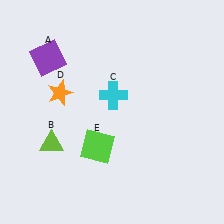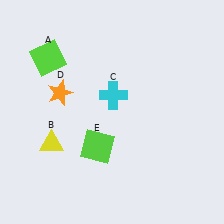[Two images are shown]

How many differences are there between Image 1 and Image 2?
There are 2 differences between the two images.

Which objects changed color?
A changed from purple to lime. B changed from lime to yellow.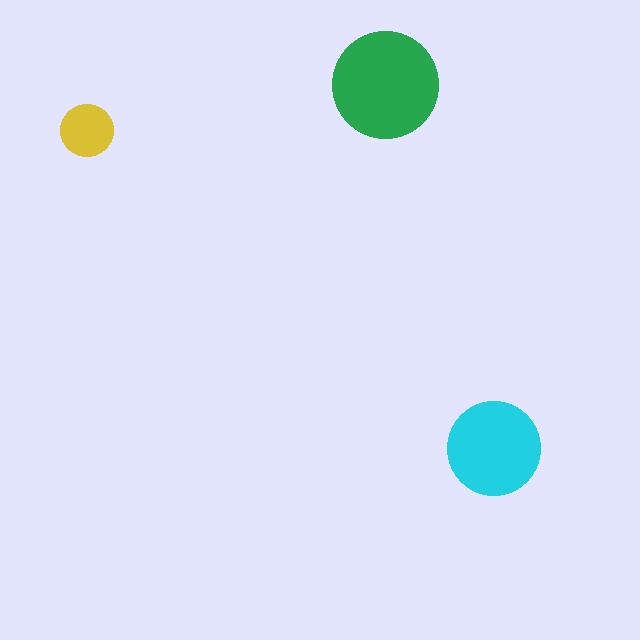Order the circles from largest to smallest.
the green one, the cyan one, the yellow one.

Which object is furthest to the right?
The cyan circle is rightmost.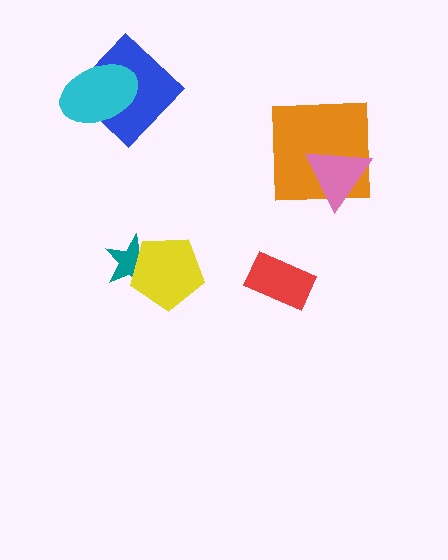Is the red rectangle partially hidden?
No, no other shape covers it.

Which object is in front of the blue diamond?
The cyan ellipse is in front of the blue diamond.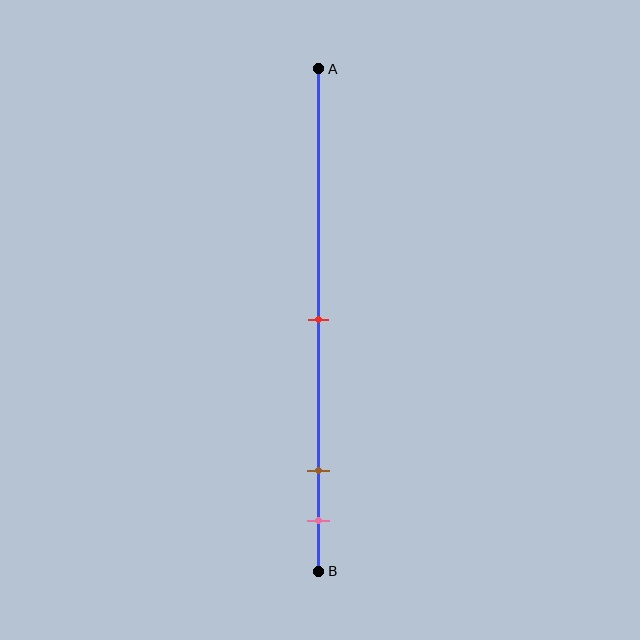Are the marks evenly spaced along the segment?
No, the marks are not evenly spaced.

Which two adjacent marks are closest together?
The brown and pink marks are the closest adjacent pair.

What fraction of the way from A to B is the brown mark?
The brown mark is approximately 80% (0.8) of the way from A to B.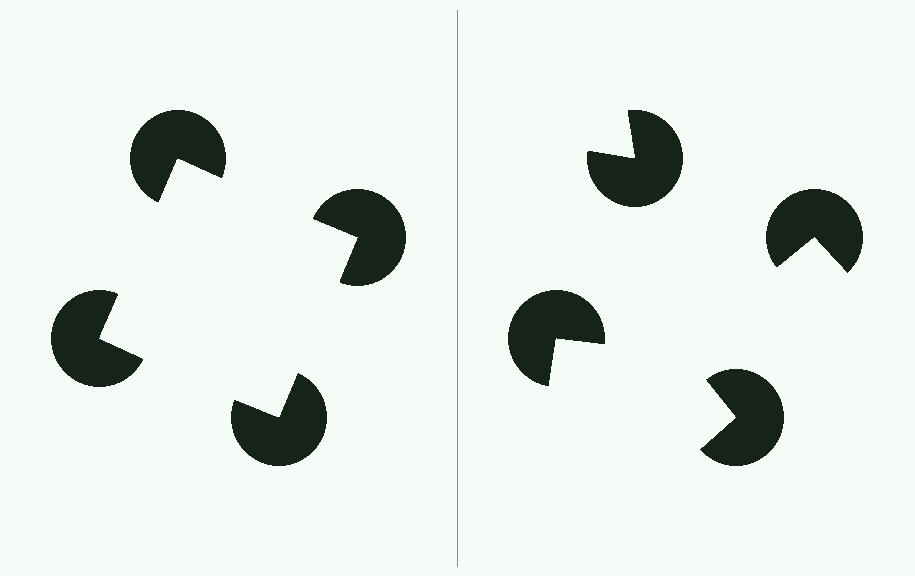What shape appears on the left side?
An illusory square.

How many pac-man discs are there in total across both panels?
8 — 4 on each side.